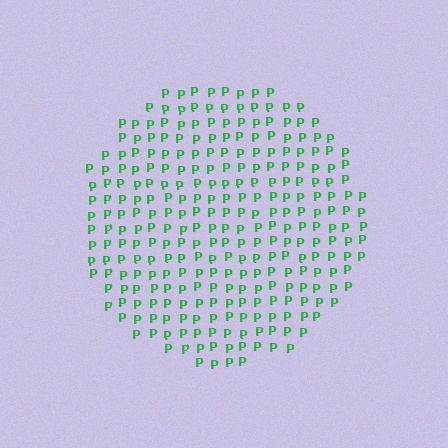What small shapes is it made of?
It is made of small letter P's.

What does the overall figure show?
The overall figure shows a circle.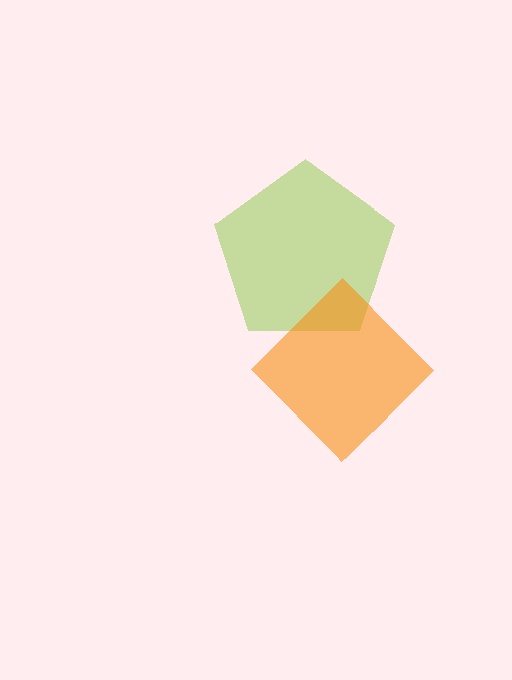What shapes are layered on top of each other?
The layered shapes are: a lime pentagon, an orange diamond.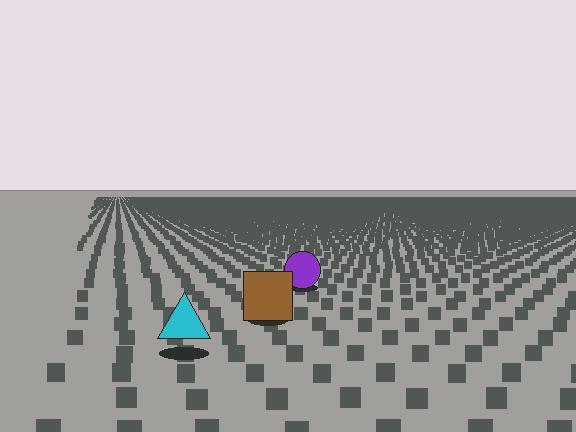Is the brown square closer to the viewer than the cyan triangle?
No. The cyan triangle is closer — you can tell from the texture gradient: the ground texture is coarser near it.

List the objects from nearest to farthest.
From nearest to farthest: the cyan triangle, the brown square, the purple circle.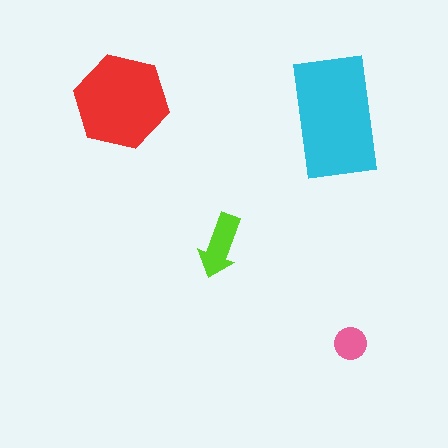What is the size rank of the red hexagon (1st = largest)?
2nd.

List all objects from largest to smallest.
The cyan rectangle, the red hexagon, the lime arrow, the pink circle.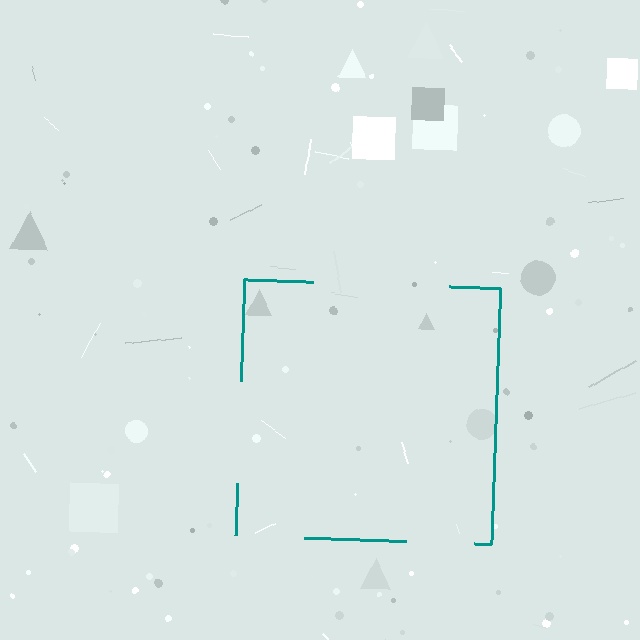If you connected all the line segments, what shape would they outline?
They would outline a square.